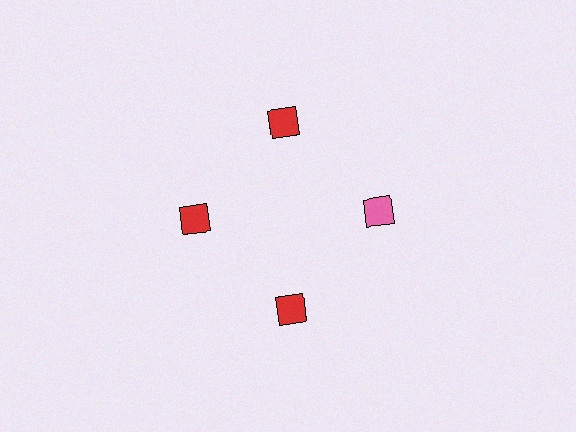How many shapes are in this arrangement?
There are 4 shapes arranged in a ring pattern.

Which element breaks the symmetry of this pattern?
The pink diamond at roughly the 3 o'clock position breaks the symmetry. All other shapes are red diamonds.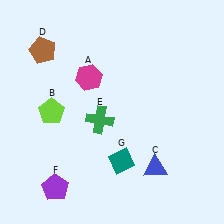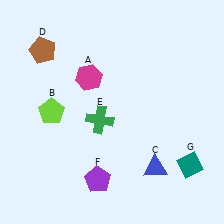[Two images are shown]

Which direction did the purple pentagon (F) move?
The purple pentagon (F) moved right.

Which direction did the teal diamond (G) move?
The teal diamond (G) moved right.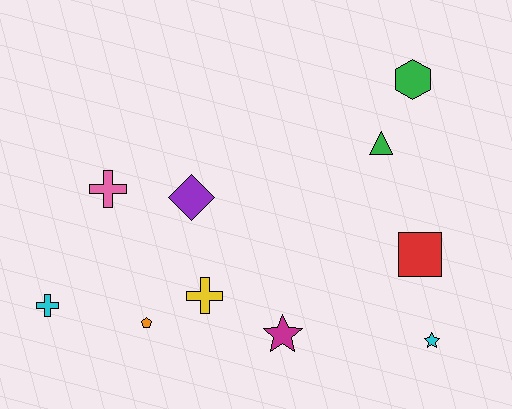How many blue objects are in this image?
There are no blue objects.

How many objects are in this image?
There are 10 objects.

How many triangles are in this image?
There is 1 triangle.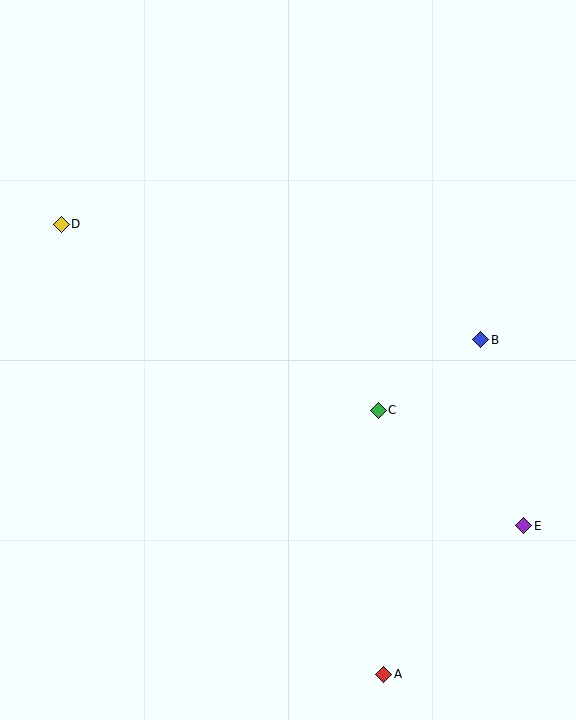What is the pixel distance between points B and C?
The distance between B and C is 124 pixels.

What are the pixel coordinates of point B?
Point B is at (481, 340).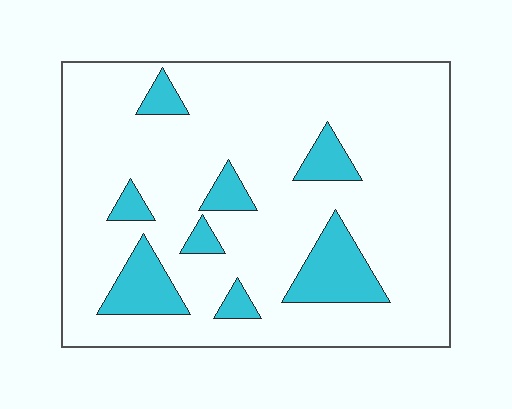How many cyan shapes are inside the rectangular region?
8.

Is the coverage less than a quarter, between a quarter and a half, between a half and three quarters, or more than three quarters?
Less than a quarter.